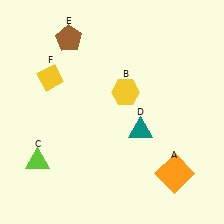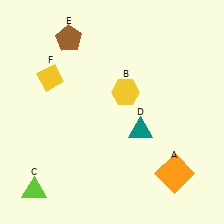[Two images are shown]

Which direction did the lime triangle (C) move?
The lime triangle (C) moved down.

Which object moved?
The lime triangle (C) moved down.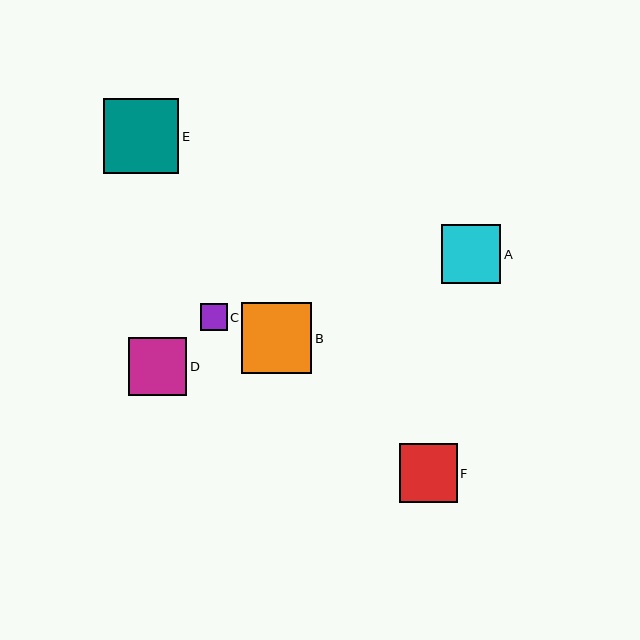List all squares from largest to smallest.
From largest to smallest: E, B, A, D, F, C.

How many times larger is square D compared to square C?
Square D is approximately 2.2 times the size of square C.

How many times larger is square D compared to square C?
Square D is approximately 2.2 times the size of square C.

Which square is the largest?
Square E is the largest with a size of approximately 75 pixels.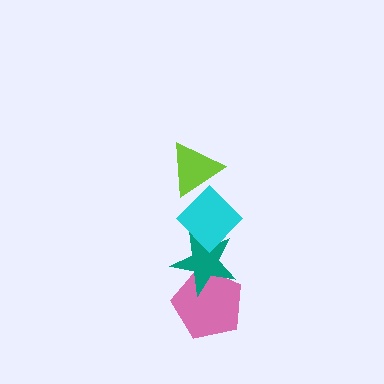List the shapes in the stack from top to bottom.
From top to bottom: the lime triangle, the cyan diamond, the teal star, the pink pentagon.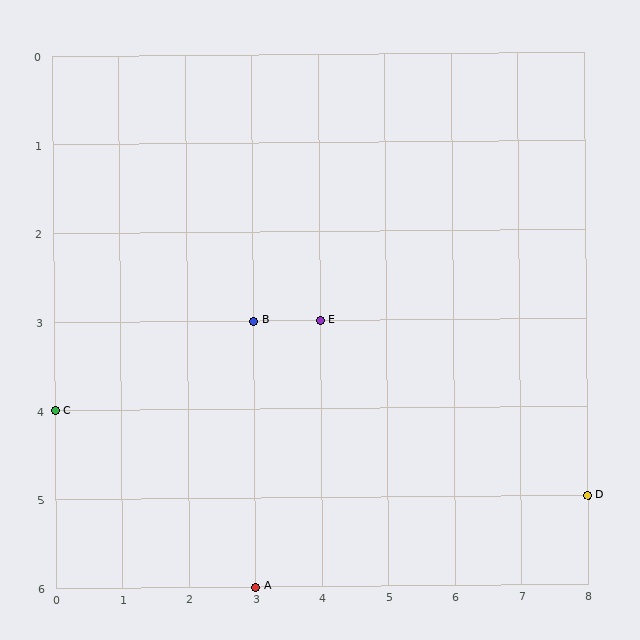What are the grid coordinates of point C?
Point C is at grid coordinates (0, 4).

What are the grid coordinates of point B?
Point B is at grid coordinates (3, 3).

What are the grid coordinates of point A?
Point A is at grid coordinates (3, 6).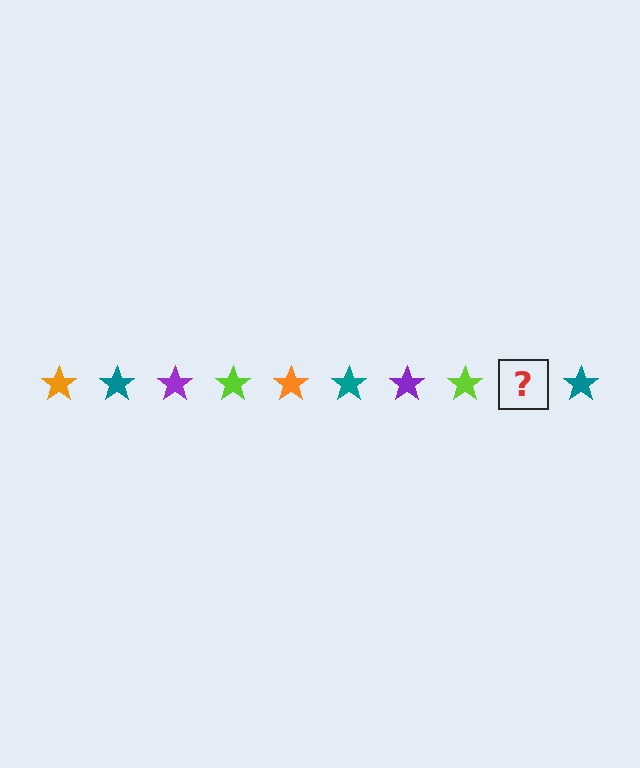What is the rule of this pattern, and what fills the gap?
The rule is that the pattern cycles through orange, teal, purple, lime stars. The gap should be filled with an orange star.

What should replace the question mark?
The question mark should be replaced with an orange star.